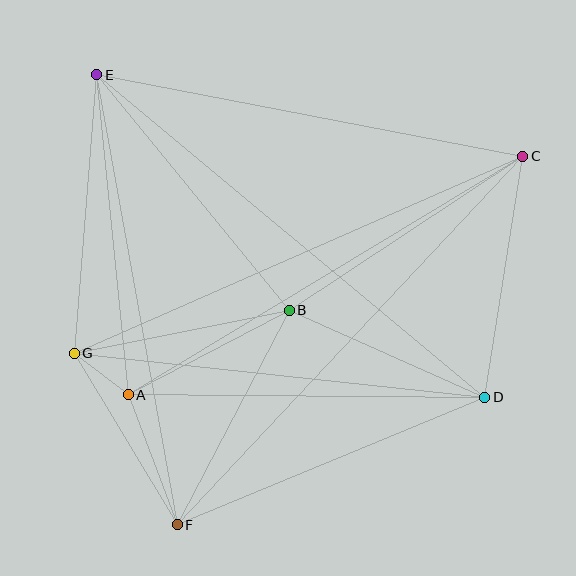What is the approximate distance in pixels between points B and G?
The distance between B and G is approximately 219 pixels.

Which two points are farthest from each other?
Points C and F are farthest from each other.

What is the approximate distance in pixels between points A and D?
The distance between A and D is approximately 356 pixels.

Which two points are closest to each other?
Points A and G are closest to each other.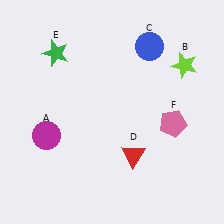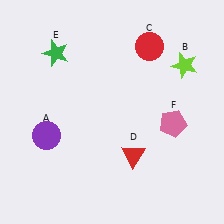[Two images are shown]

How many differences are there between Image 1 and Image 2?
There are 2 differences between the two images.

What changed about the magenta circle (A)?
In Image 1, A is magenta. In Image 2, it changed to purple.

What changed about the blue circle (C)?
In Image 1, C is blue. In Image 2, it changed to red.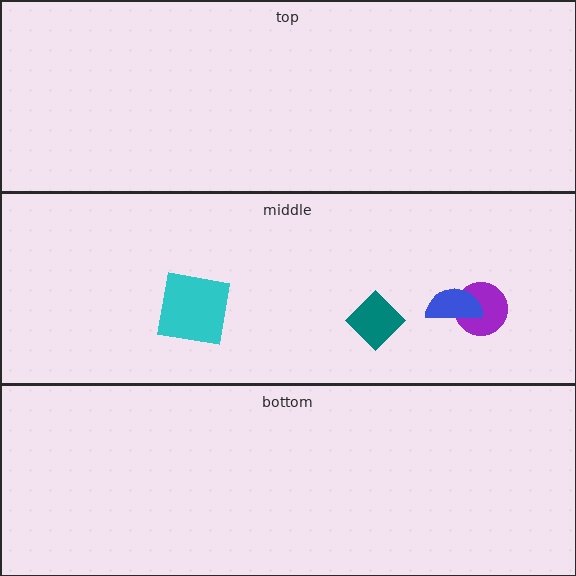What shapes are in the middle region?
The purple circle, the cyan square, the blue semicircle, the teal diamond.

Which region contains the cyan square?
The middle region.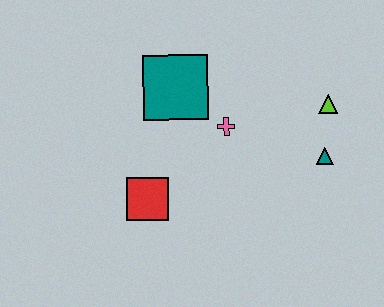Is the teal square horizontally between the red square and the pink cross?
Yes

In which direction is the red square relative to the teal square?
The red square is below the teal square.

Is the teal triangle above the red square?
Yes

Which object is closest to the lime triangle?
The teal triangle is closest to the lime triangle.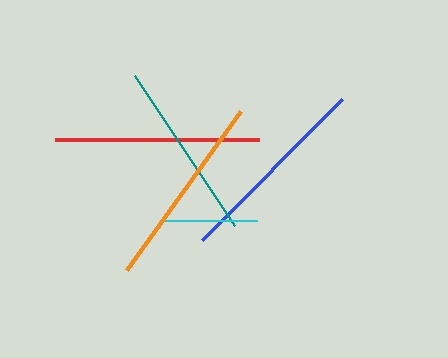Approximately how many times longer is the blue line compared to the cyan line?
The blue line is approximately 2.2 times the length of the cyan line.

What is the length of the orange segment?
The orange segment is approximately 195 pixels long.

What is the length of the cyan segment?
The cyan segment is approximately 91 pixels long.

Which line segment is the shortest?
The cyan line is the shortest at approximately 91 pixels.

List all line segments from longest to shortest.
From longest to shortest: red, blue, orange, teal, cyan.